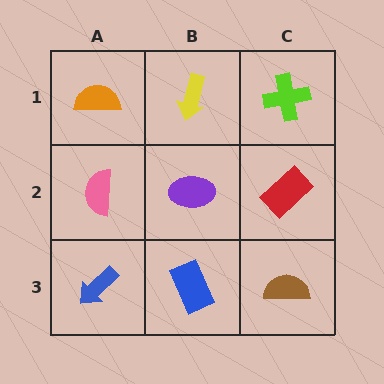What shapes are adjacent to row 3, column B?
A purple ellipse (row 2, column B), a blue arrow (row 3, column A), a brown semicircle (row 3, column C).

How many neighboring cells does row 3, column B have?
3.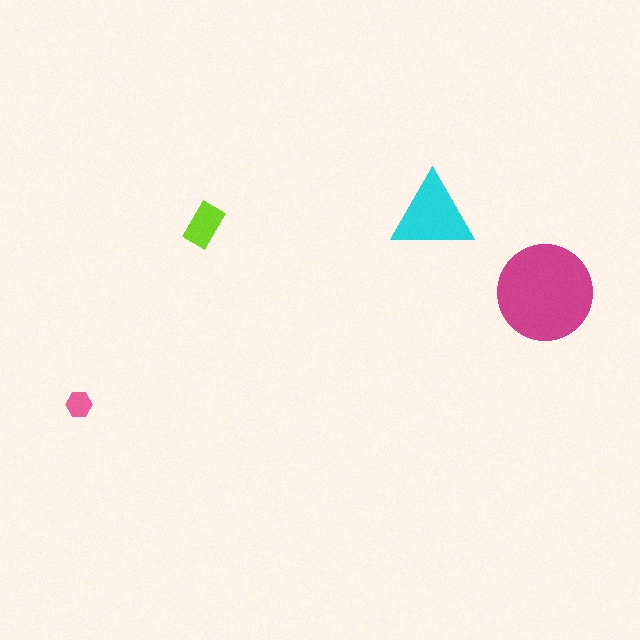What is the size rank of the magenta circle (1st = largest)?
1st.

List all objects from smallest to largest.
The pink hexagon, the lime rectangle, the cyan triangle, the magenta circle.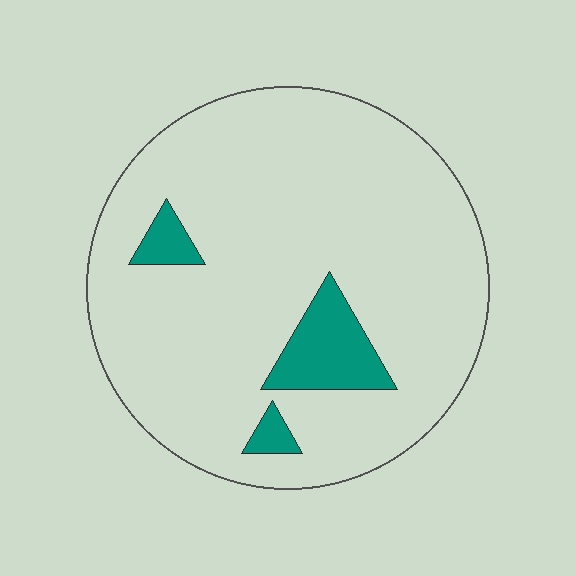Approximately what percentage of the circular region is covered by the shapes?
Approximately 10%.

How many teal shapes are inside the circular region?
3.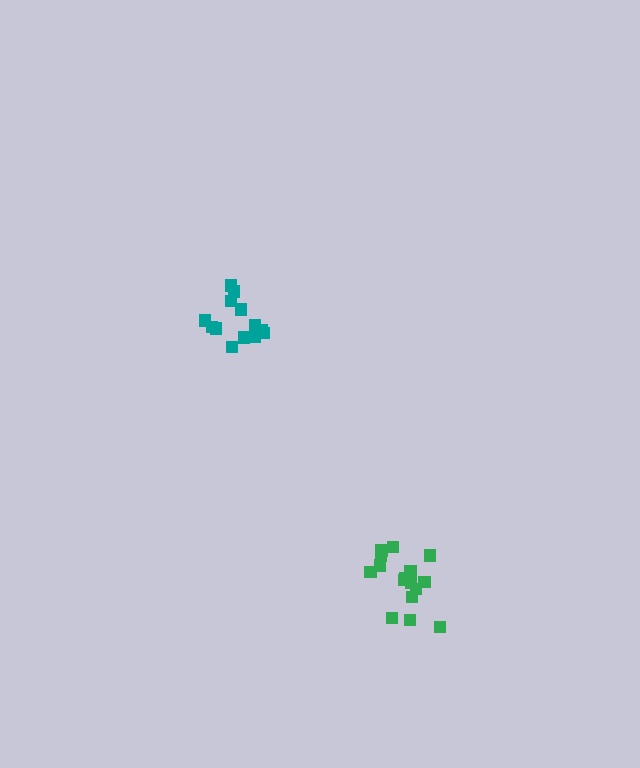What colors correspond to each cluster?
The clusters are colored: teal, green.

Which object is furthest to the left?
The teal cluster is leftmost.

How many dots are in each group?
Group 1: 15 dots, Group 2: 16 dots (31 total).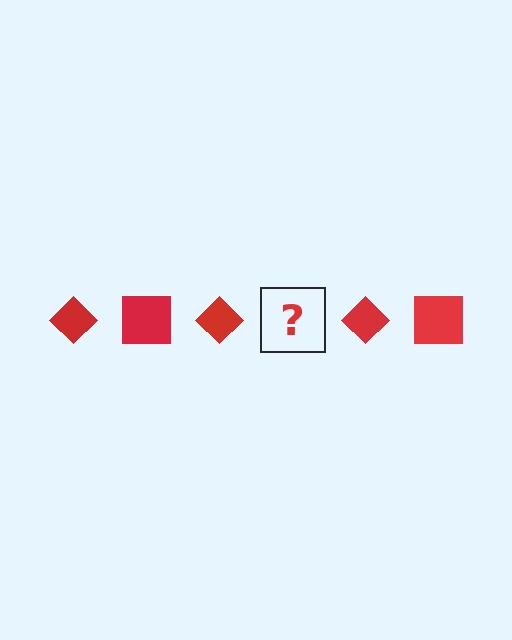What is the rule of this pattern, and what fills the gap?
The rule is that the pattern cycles through diamond, square shapes in red. The gap should be filled with a red square.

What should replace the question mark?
The question mark should be replaced with a red square.